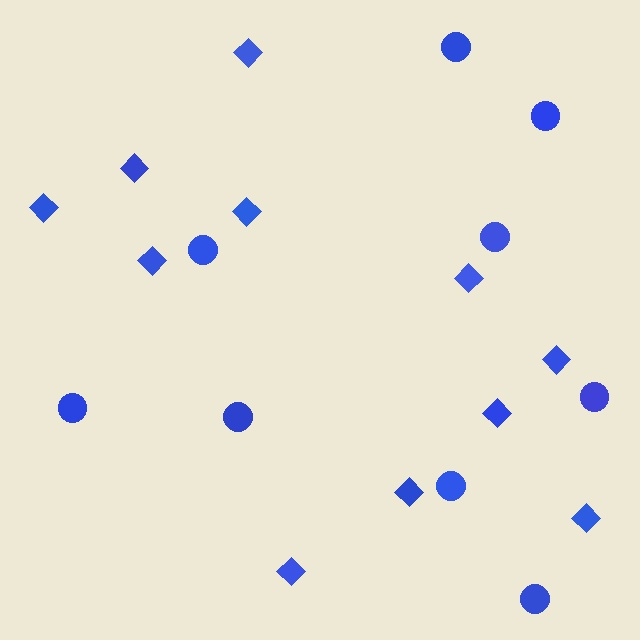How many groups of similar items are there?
There are 2 groups: one group of diamonds (11) and one group of circles (9).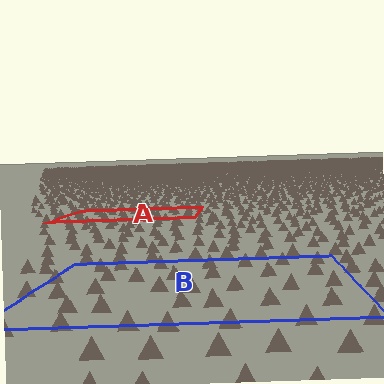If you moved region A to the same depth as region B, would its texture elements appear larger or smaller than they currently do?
They would appear larger. At a closer depth, the same texture elements are projected at a bigger on-screen size.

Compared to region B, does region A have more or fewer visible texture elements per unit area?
Region A has more texture elements per unit area — they are packed more densely because it is farther away.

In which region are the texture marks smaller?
The texture marks are smaller in region A, because it is farther away.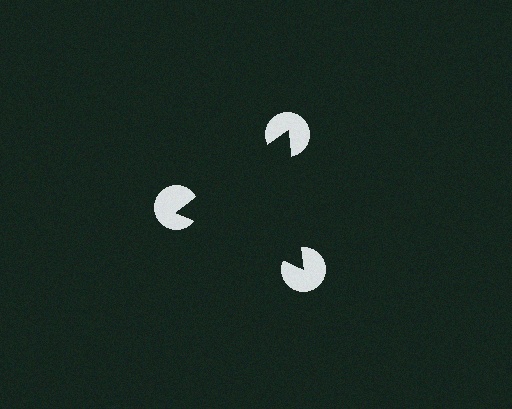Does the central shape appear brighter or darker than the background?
It typically appears slightly darker than the background, even though no actual brightness change is drawn.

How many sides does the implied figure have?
3 sides.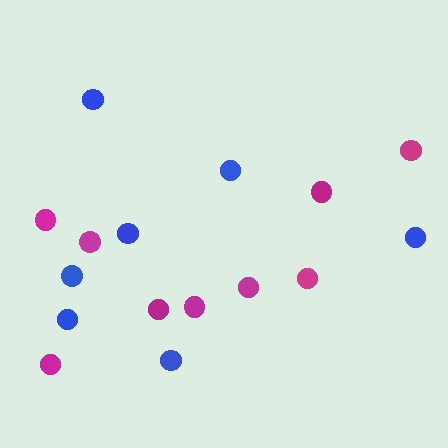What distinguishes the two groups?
There are 2 groups: one group of blue circles (7) and one group of magenta circles (9).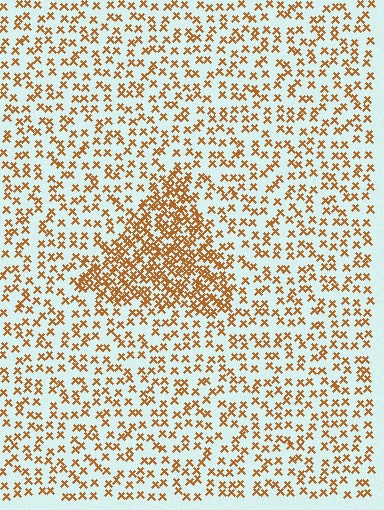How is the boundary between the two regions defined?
The boundary is defined by a change in element density (approximately 2.4x ratio). All elements are the same color, size, and shape.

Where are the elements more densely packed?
The elements are more densely packed inside the triangle boundary.